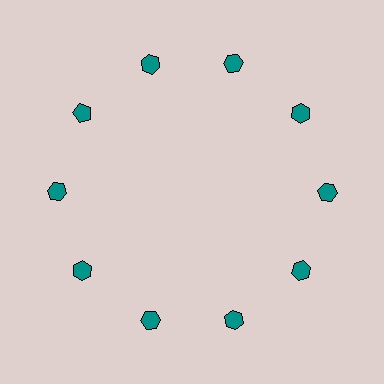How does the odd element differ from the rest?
It has a different shape: pentagon instead of hexagon.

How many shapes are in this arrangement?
There are 10 shapes arranged in a ring pattern.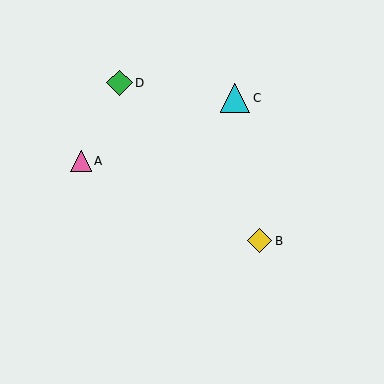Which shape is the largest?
The cyan triangle (labeled C) is the largest.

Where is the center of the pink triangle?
The center of the pink triangle is at (81, 161).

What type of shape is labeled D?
Shape D is a green diamond.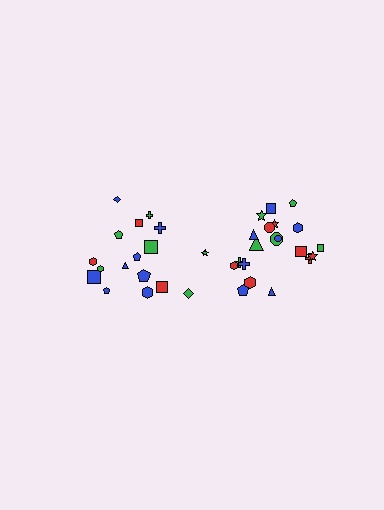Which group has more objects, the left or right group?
The right group.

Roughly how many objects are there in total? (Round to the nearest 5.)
Roughly 35 objects in total.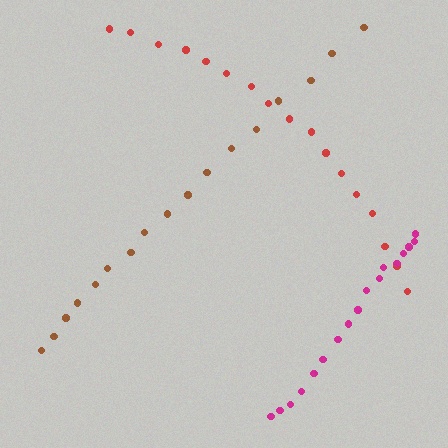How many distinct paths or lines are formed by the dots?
There are 3 distinct paths.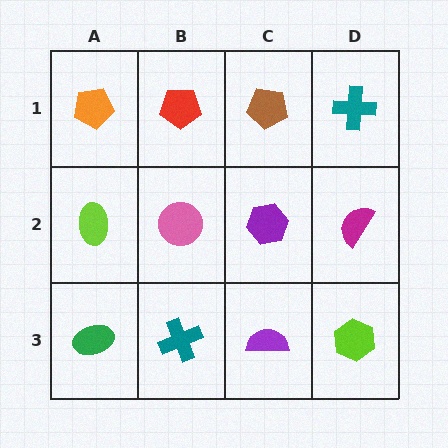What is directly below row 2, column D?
A lime hexagon.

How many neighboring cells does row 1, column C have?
3.